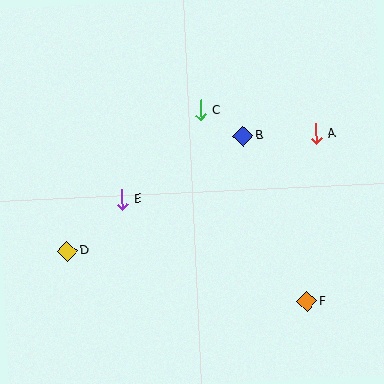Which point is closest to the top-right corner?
Point A is closest to the top-right corner.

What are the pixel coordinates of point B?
Point B is at (243, 136).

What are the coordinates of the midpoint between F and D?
The midpoint between F and D is at (187, 276).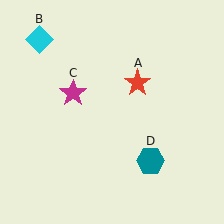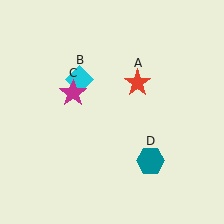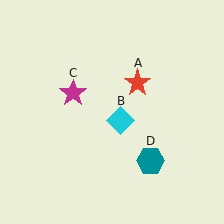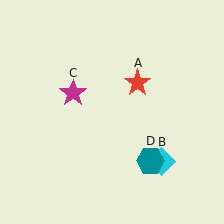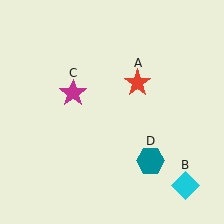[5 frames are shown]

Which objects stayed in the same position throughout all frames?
Red star (object A) and magenta star (object C) and teal hexagon (object D) remained stationary.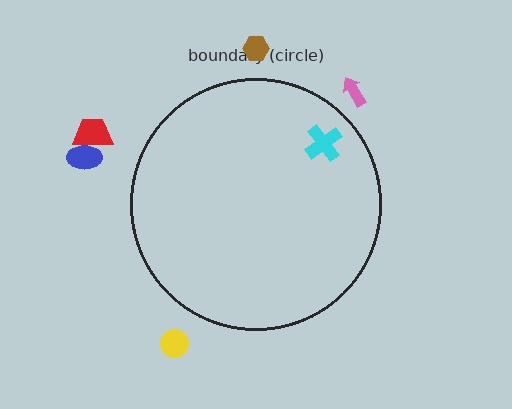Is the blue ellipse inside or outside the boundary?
Outside.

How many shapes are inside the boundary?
1 inside, 5 outside.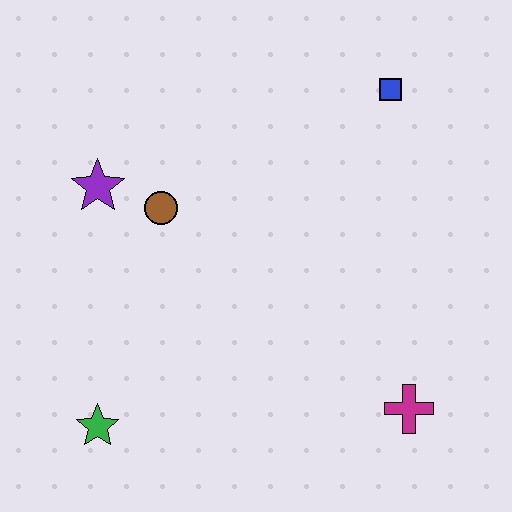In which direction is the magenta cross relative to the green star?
The magenta cross is to the right of the green star.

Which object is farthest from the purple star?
The magenta cross is farthest from the purple star.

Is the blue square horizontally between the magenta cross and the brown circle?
Yes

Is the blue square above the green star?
Yes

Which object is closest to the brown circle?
The purple star is closest to the brown circle.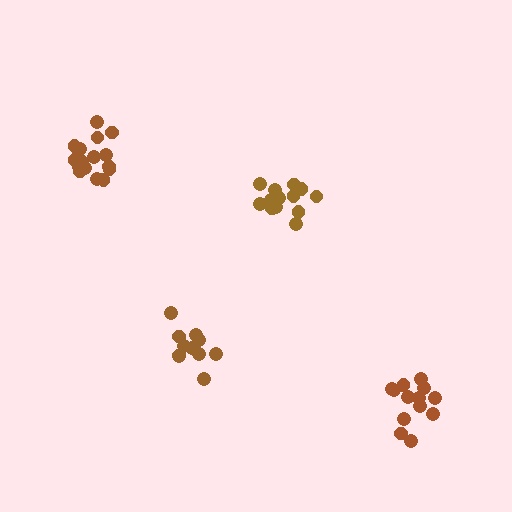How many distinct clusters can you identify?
There are 4 distinct clusters.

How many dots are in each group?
Group 1: 13 dots, Group 2: 11 dots, Group 3: 13 dots, Group 4: 17 dots (54 total).